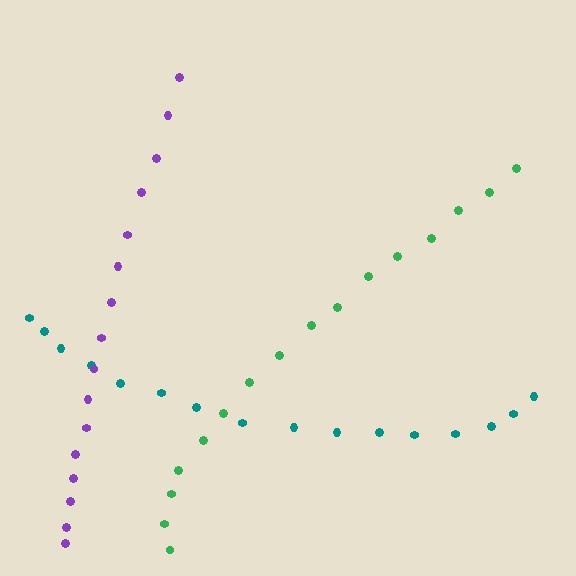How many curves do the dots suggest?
There are 3 distinct paths.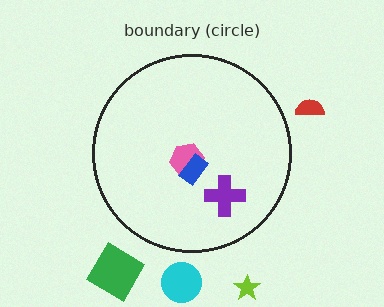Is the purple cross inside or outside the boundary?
Inside.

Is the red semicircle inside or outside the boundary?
Outside.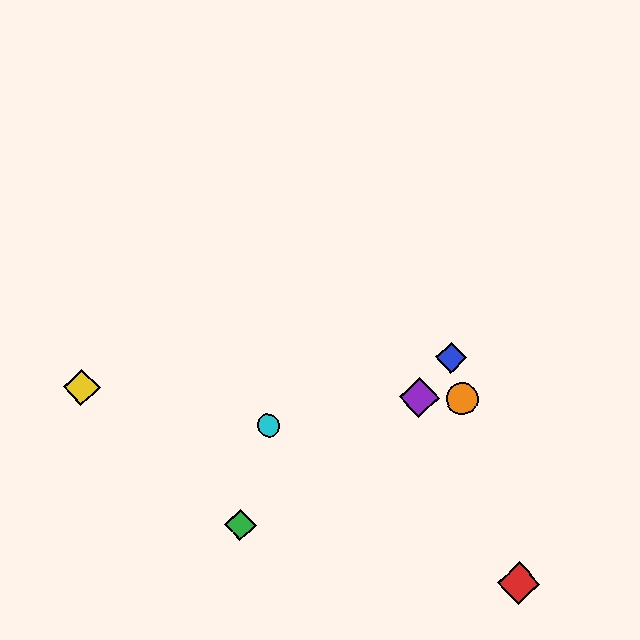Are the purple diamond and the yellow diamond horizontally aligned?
Yes, both are at y≈397.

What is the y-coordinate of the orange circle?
The orange circle is at y≈399.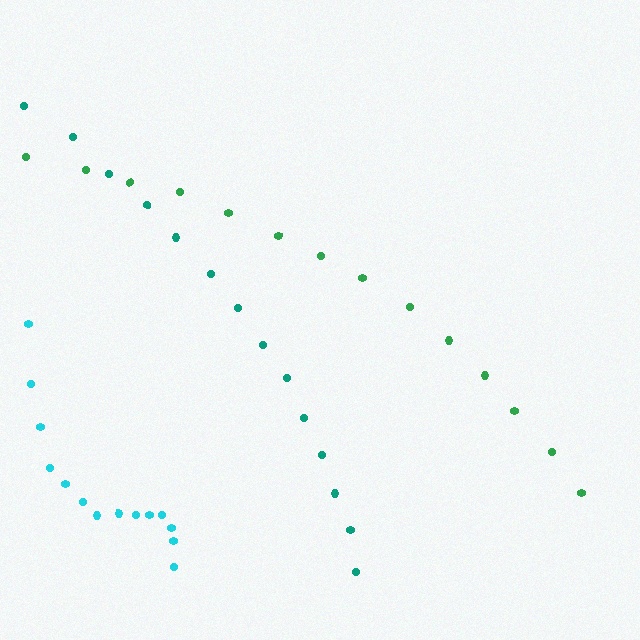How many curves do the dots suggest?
There are 3 distinct paths.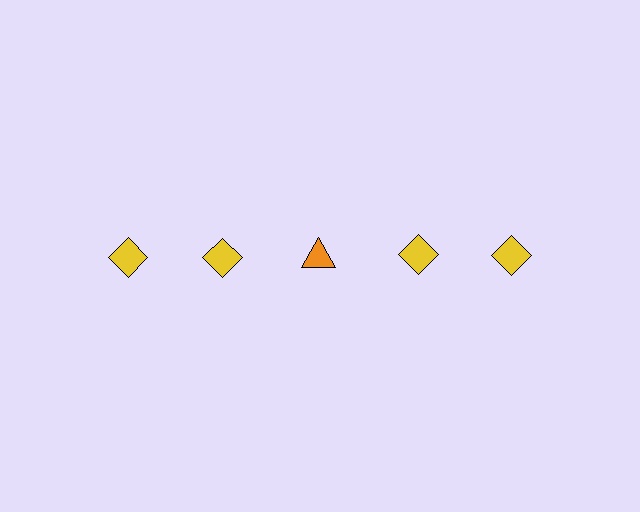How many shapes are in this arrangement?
There are 5 shapes arranged in a grid pattern.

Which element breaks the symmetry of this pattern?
The orange triangle in the top row, center column breaks the symmetry. All other shapes are yellow diamonds.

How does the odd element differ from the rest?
It differs in both color (orange instead of yellow) and shape (triangle instead of diamond).